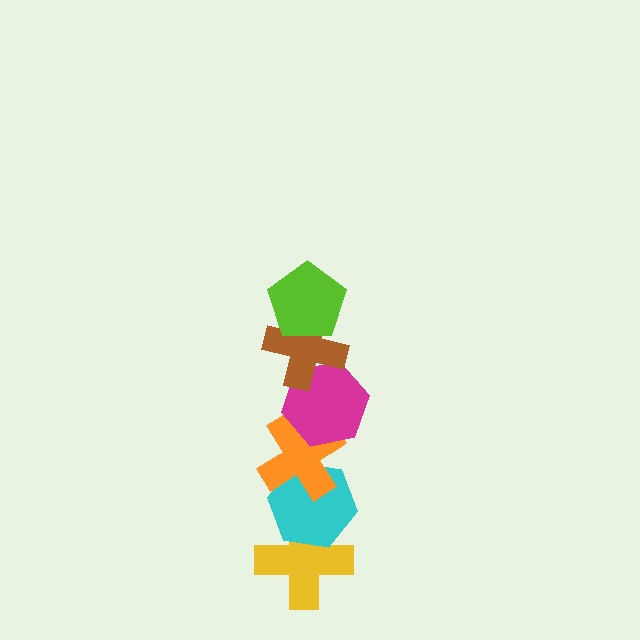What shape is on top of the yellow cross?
The cyan hexagon is on top of the yellow cross.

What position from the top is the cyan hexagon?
The cyan hexagon is 5th from the top.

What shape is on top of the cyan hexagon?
The orange cross is on top of the cyan hexagon.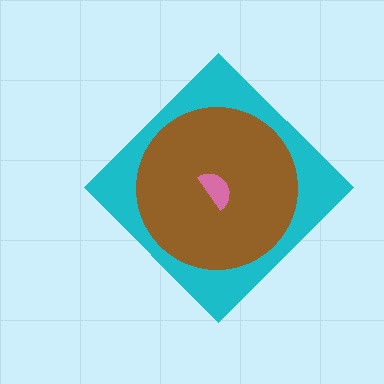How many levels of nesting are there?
3.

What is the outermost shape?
The cyan diamond.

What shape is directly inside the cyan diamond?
The brown circle.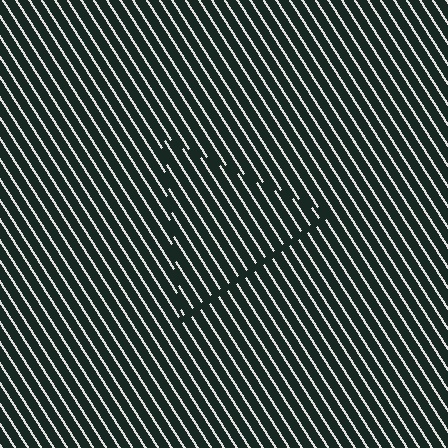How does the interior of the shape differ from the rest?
The interior of the shape contains the same grating, shifted by half a period — the contour is defined by the phase discontinuity where line-ends from the inner and outer gratings abut.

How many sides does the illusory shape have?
3 sides — the line-ends trace a triangle.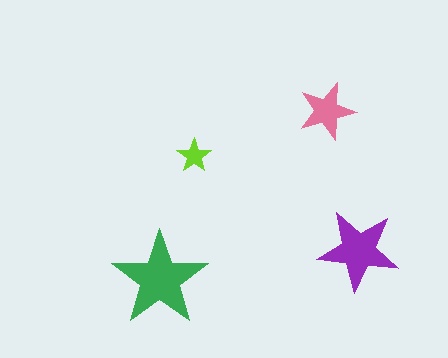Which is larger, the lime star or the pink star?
The pink one.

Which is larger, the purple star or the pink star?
The purple one.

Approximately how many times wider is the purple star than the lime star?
About 2.5 times wider.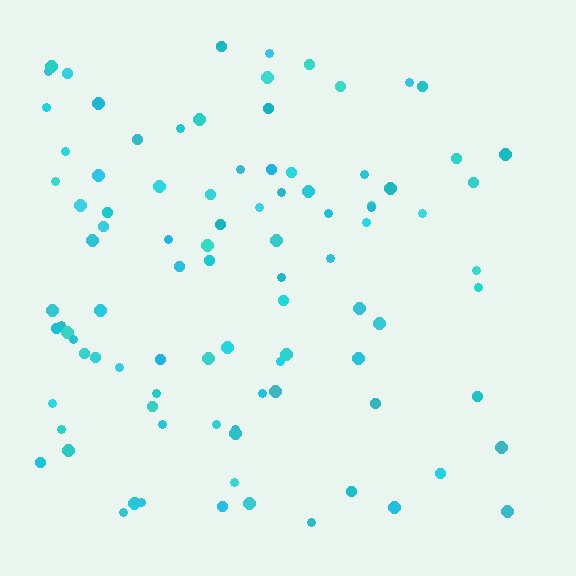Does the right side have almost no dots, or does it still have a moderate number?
Still a moderate number, just noticeably fewer than the left.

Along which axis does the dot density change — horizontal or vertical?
Horizontal.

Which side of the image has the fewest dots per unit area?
The right.